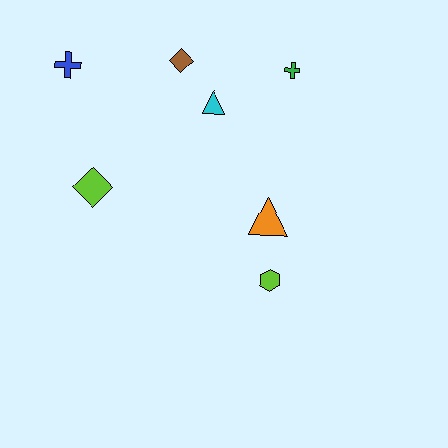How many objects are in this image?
There are 7 objects.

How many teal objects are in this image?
There are no teal objects.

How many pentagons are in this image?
There are no pentagons.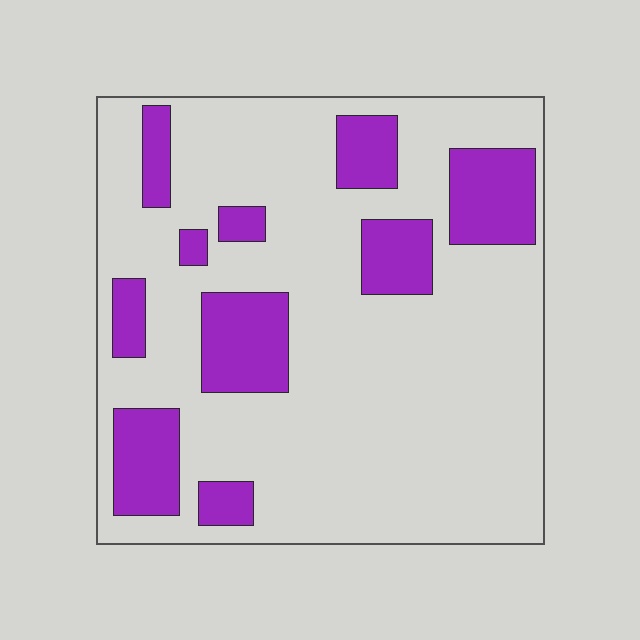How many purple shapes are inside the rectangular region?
10.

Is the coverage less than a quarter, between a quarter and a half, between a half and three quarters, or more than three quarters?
Less than a quarter.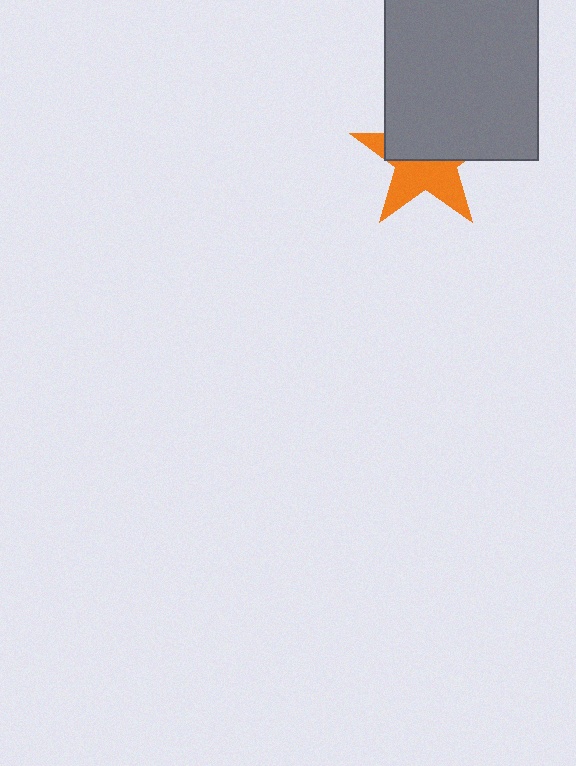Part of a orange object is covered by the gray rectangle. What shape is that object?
It is a star.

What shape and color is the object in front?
The object in front is a gray rectangle.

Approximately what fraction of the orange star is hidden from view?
Roughly 52% of the orange star is hidden behind the gray rectangle.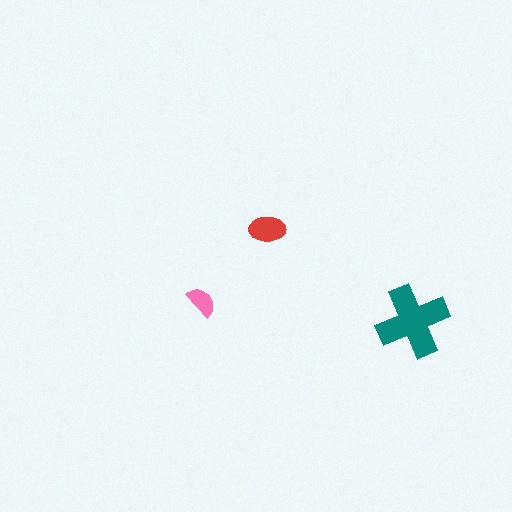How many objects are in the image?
There are 3 objects in the image.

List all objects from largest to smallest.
The teal cross, the red ellipse, the pink semicircle.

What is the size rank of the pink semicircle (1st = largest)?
3rd.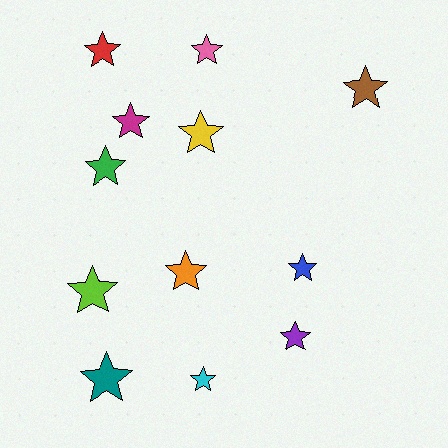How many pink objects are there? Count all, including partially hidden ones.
There is 1 pink object.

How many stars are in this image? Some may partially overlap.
There are 12 stars.